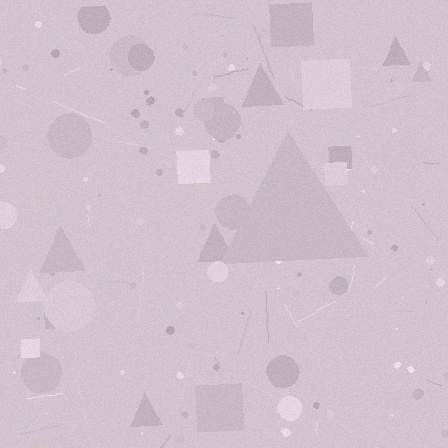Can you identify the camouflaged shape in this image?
The camouflaged shape is a triangle.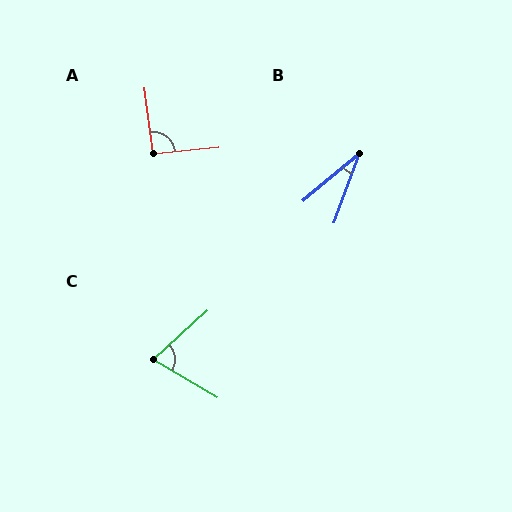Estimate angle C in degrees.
Approximately 73 degrees.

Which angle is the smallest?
B, at approximately 30 degrees.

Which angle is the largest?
A, at approximately 92 degrees.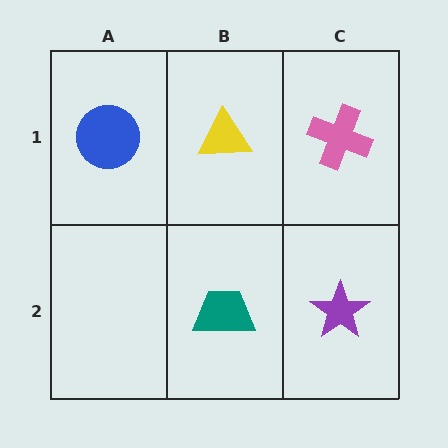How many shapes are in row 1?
3 shapes.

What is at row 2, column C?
A purple star.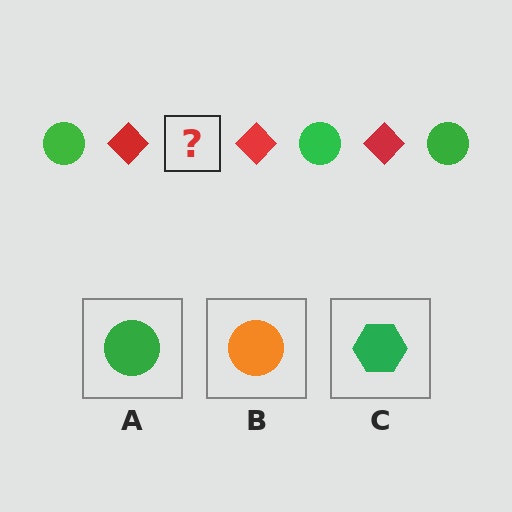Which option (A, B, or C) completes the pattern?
A.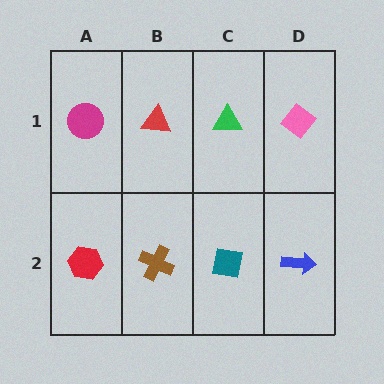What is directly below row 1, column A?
A red hexagon.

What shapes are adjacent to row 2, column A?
A magenta circle (row 1, column A), a brown cross (row 2, column B).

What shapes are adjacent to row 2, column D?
A pink diamond (row 1, column D), a teal square (row 2, column C).